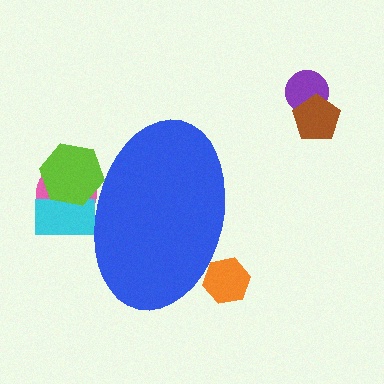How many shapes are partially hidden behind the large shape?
4 shapes are partially hidden.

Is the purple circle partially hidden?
No, the purple circle is fully visible.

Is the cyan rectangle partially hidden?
Yes, the cyan rectangle is partially hidden behind the blue ellipse.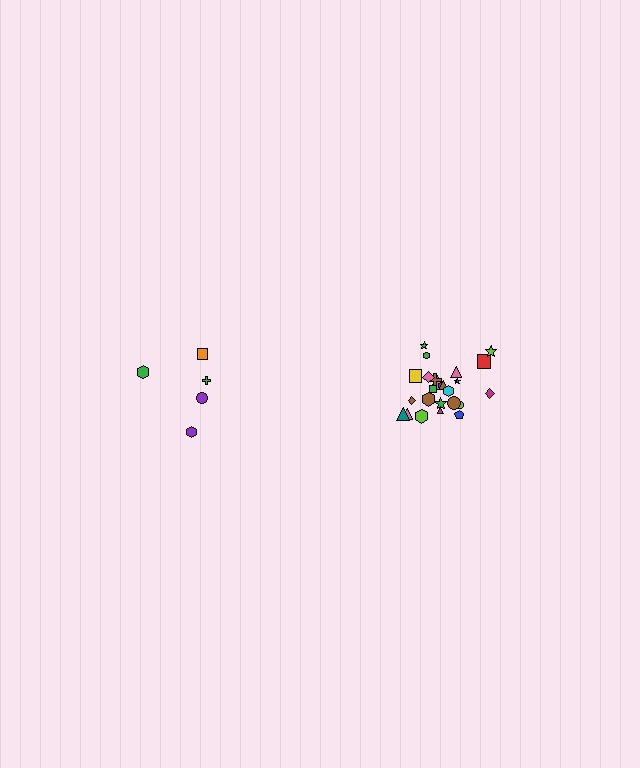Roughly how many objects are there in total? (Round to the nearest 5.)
Roughly 30 objects in total.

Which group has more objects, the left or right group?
The right group.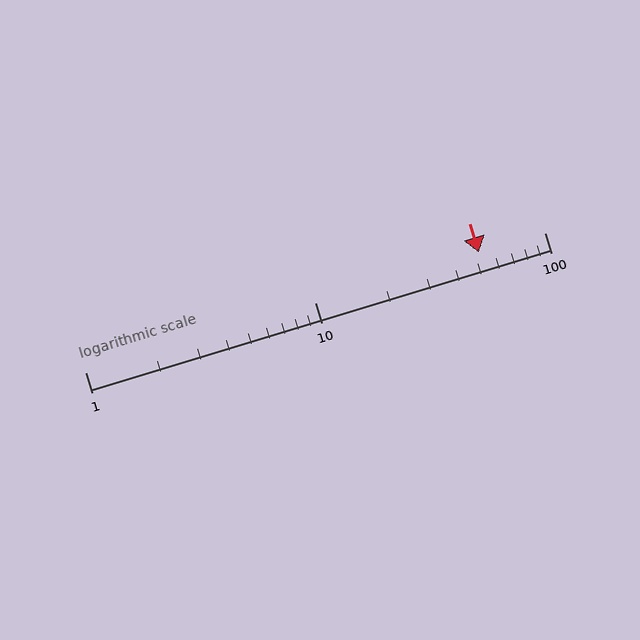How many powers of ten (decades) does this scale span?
The scale spans 2 decades, from 1 to 100.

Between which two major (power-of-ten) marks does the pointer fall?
The pointer is between 10 and 100.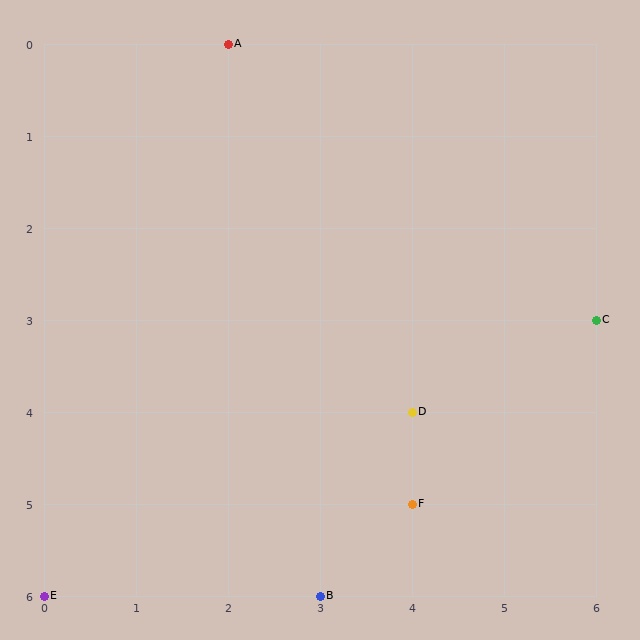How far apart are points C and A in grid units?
Points C and A are 4 columns and 3 rows apart (about 5.0 grid units diagonally).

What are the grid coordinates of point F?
Point F is at grid coordinates (4, 5).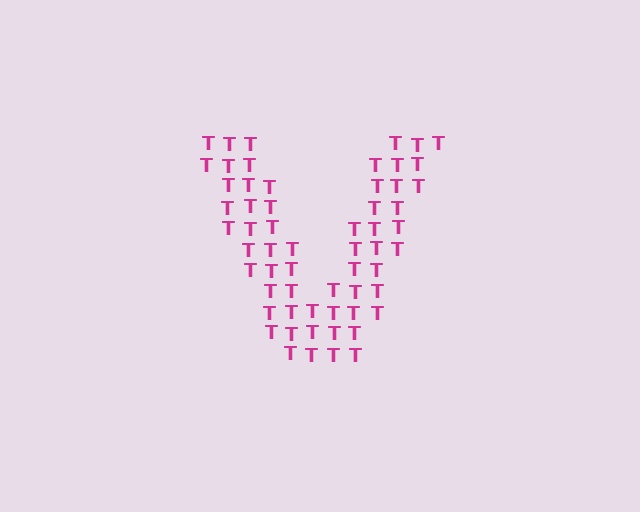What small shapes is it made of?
It is made of small letter T's.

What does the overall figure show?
The overall figure shows the letter V.